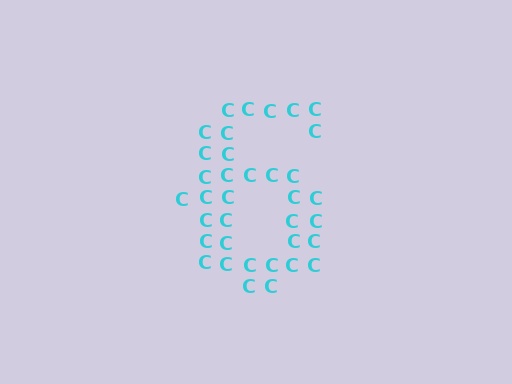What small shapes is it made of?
It is made of small letter C's.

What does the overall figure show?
The overall figure shows the digit 6.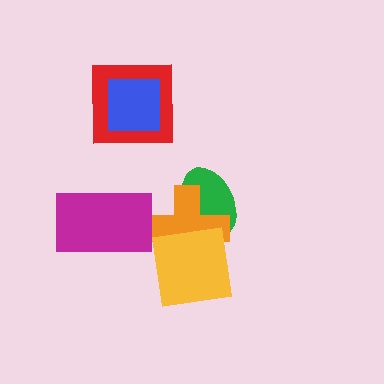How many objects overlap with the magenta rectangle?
0 objects overlap with the magenta rectangle.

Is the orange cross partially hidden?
Yes, it is partially covered by another shape.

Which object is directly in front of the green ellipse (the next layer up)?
The orange cross is directly in front of the green ellipse.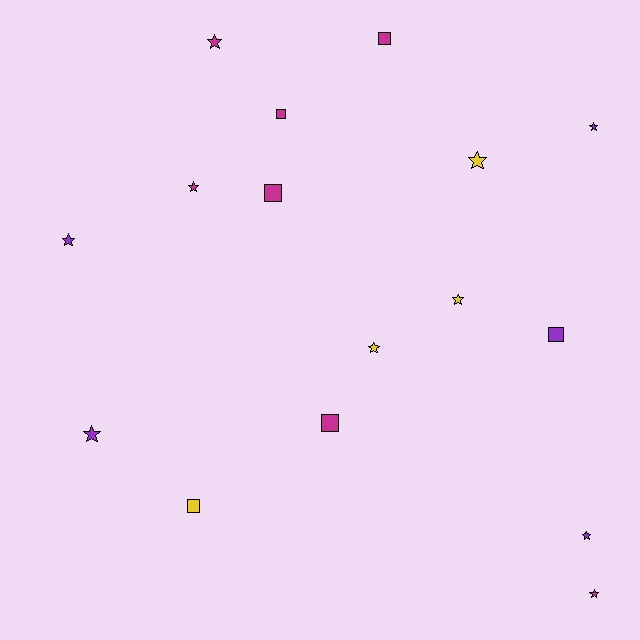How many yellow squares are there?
There is 1 yellow square.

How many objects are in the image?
There are 16 objects.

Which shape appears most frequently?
Star, with 10 objects.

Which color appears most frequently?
Magenta, with 7 objects.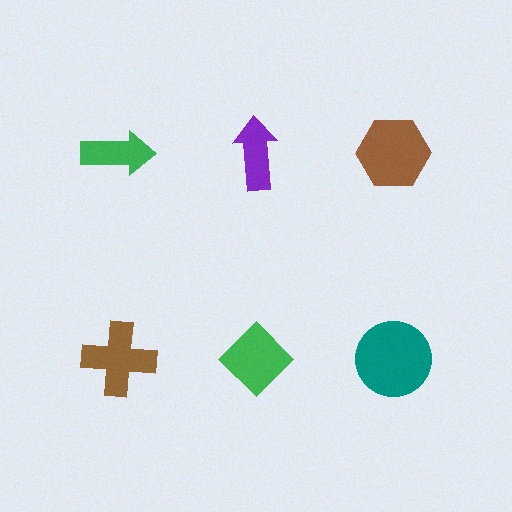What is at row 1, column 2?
A purple arrow.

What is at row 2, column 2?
A green diamond.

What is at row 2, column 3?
A teal circle.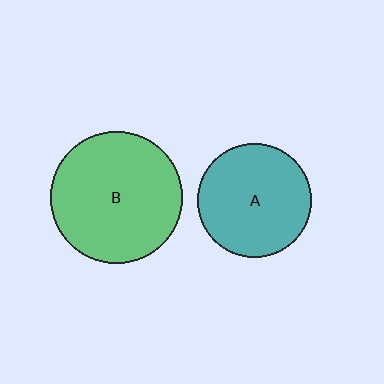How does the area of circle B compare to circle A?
Approximately 1.3 times.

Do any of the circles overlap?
No, none of the circles overlap.